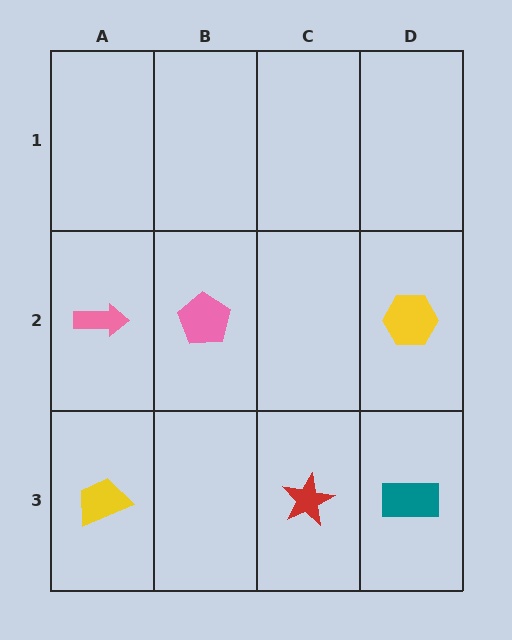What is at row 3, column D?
A teal rectangle.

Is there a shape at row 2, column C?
No, that cell is empty.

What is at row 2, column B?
A pink pentagon.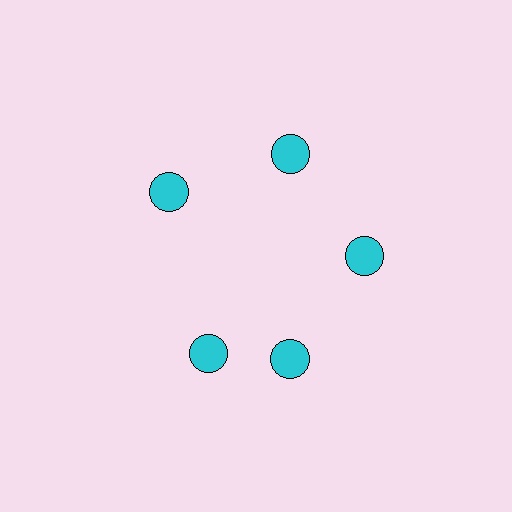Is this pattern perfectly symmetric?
No. The 5 cyan circles are arranged in a ring, but one element near the 8 o'clock position is rotated out of alignment along the ring, breaking the 5-fold rotational symmetry.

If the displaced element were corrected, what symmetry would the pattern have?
It would have 5-fold rotational symmetry — the pattern would map onto itself every 72 degrees.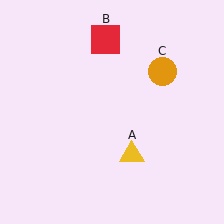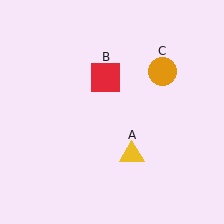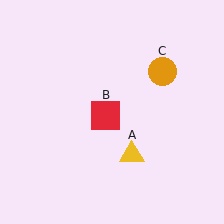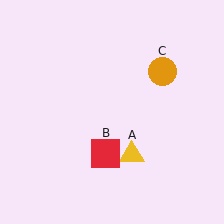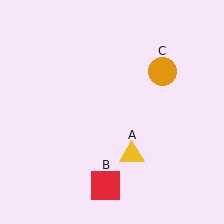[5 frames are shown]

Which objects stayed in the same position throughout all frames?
Yellow triangle (object A) and orange circle (object C) remained stationary.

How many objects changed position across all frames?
1 object changed position: red square (object B).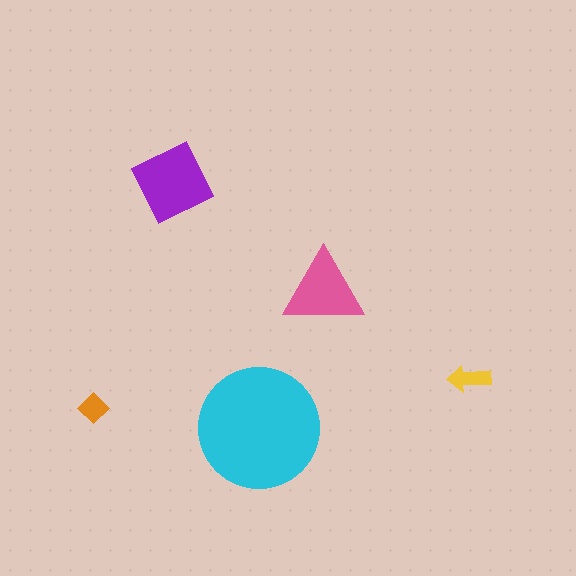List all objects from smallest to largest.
The orange diamond, the yellow arrow, the pink triangle, the purple square, the cyan circle.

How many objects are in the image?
There are 5 objects in the image.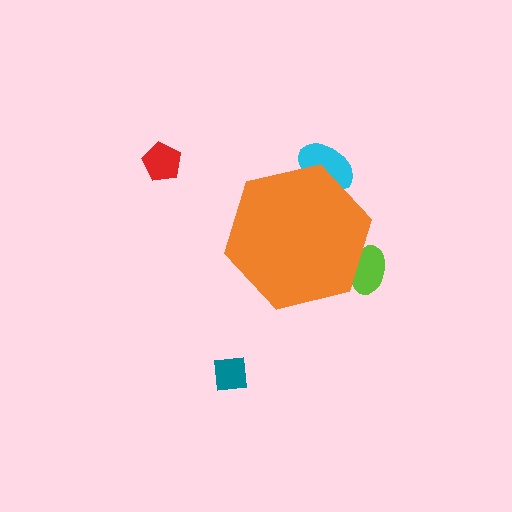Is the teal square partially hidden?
No, the teal square is fully visible.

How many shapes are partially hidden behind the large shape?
2 shapes are partially hidden.